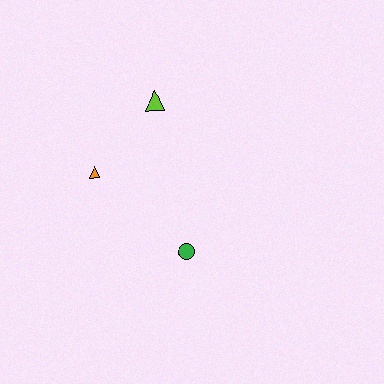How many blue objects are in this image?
There are no blue objects.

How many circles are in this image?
There is 1 circle.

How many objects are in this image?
There are 3 objects.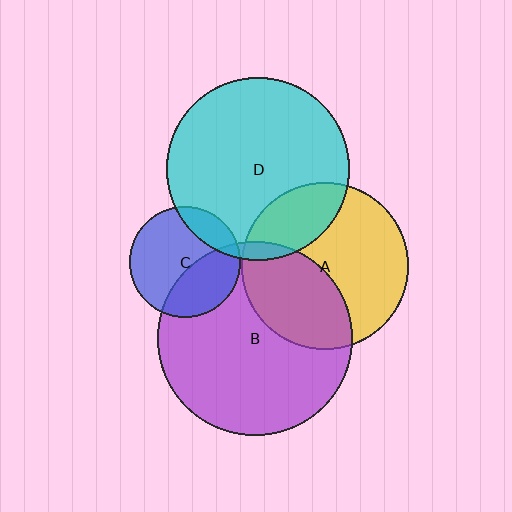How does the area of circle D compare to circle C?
Approximately 2.7 times.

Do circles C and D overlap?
Yes.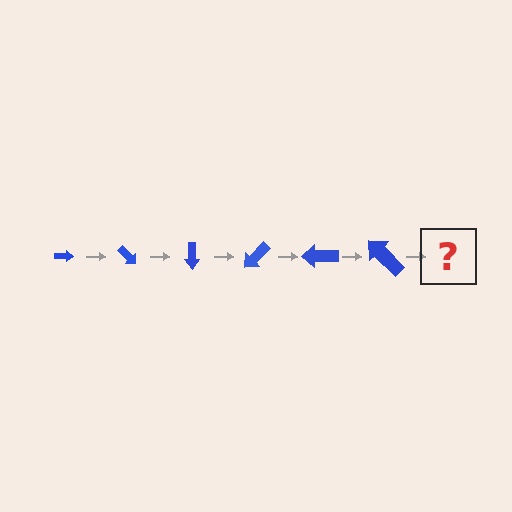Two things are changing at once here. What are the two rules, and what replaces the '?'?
The two rules are that the arrow grows larger each step and it rotates 45 degrees each step. The '?' should be an arrow, larger than the previous one and rotated 270 degrees from the start.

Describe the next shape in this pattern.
It should be an arrow, larger than the previous one and rotated 270 degrees from the start.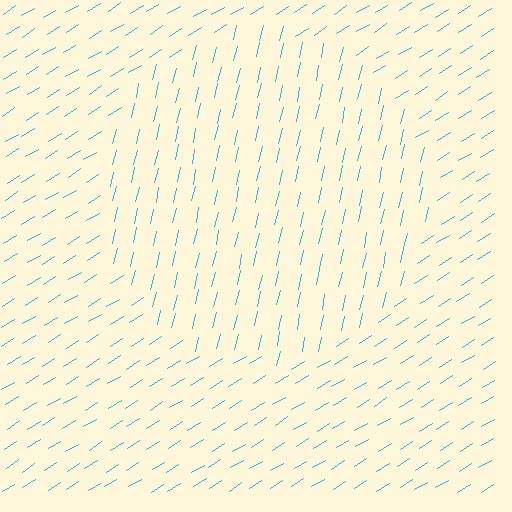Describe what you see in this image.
The image is filled with small cyan line segments. A circle region in the image has lines oriented differently from the surrounding lines, creating a visible texture boundary.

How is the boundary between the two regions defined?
The boundary is defined purely by a change in line orientation (approximately 45 degrees difference). All lines are the same color and thickness.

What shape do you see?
I see a circle.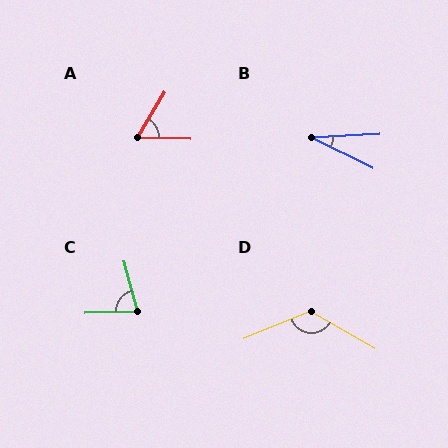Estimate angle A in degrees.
Approximately 61 degrees.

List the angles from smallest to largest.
B (30°), A (61°), C (77°), D (128°).